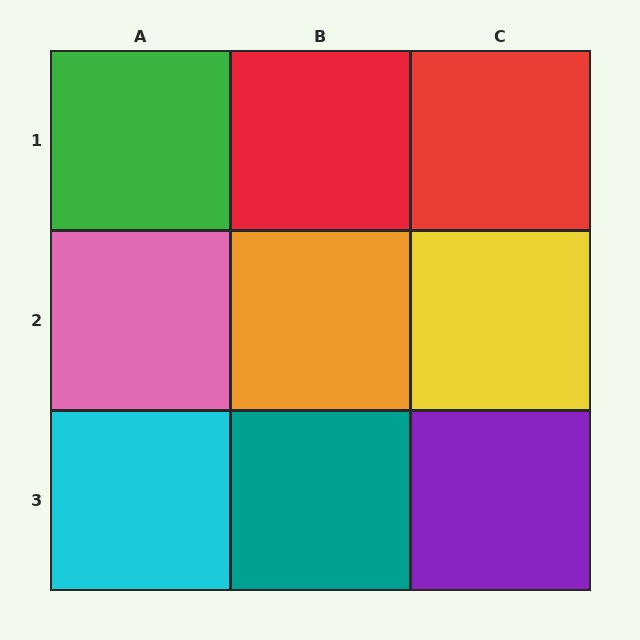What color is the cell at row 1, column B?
Red.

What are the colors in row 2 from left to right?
Pink, orange, yellow.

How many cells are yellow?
1 cell is yellow.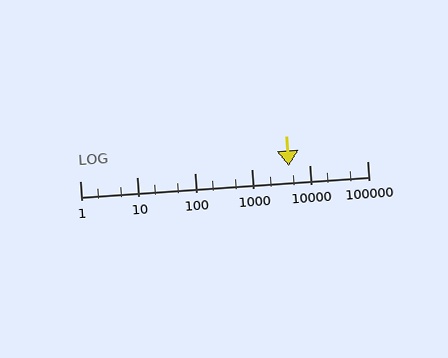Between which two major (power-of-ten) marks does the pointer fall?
The pointer is between 1000 and 10000.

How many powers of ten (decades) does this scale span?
The scale spans 5 decades, from 1 to 100000.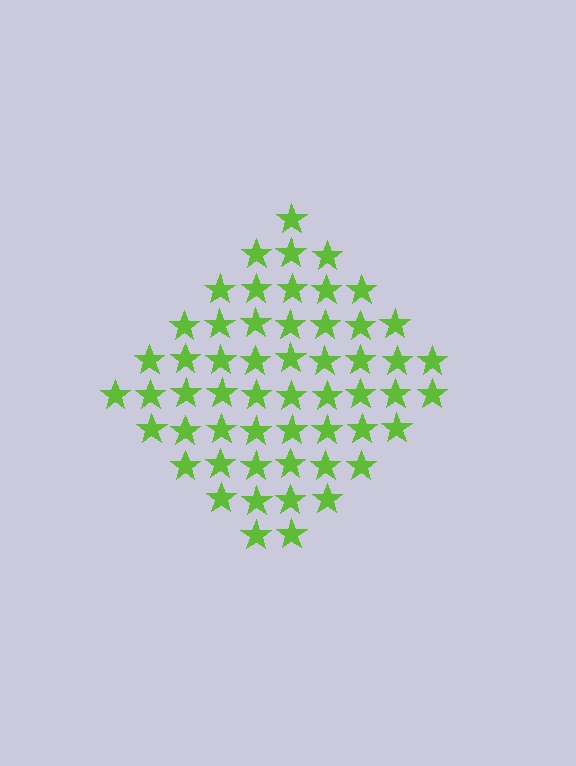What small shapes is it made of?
It is made of small stars.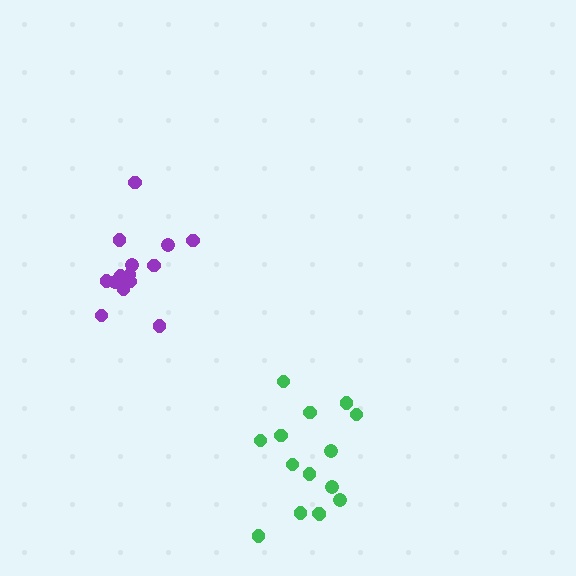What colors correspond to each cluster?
The clusters are colored: green, purple.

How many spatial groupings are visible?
There are 2 spatial groupings.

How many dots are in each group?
Group 1: 15 dots, Group 2: 14 dots (29 total).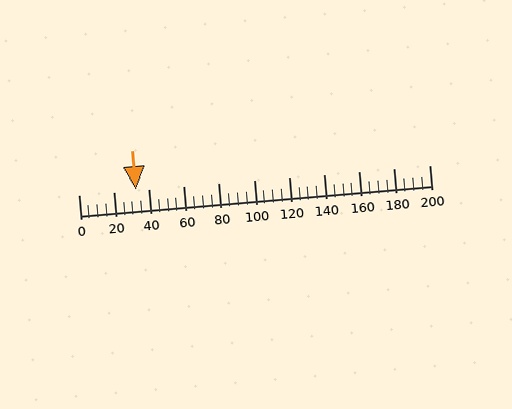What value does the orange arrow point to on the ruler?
The orange arrow points to approximately 33.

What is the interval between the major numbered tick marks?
The major tick marks are spaced 20 units apart.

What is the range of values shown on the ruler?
The ruler shows values from 0 to 200.